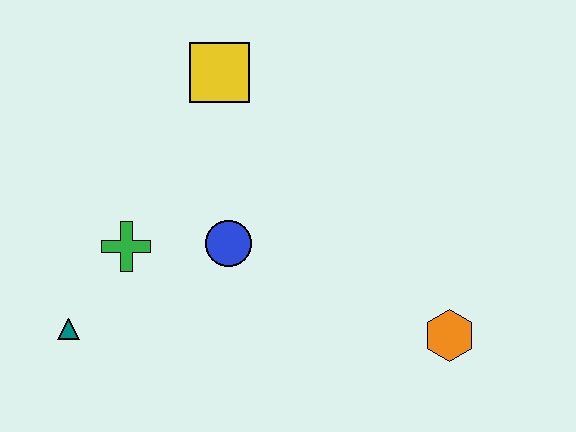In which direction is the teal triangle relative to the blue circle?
The teal triangle is to the left of the blue circle.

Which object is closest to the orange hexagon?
The blue circle is closest to the orange hexagon.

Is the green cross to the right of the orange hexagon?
No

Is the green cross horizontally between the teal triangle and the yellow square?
Yes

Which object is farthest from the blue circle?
The orange hexagon is farthest from the blue circle.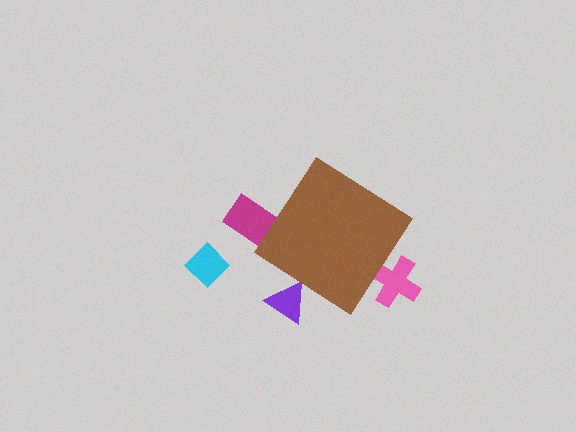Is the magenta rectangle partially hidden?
Yes, the magenta rectangle is partially hidden behind the brown diamond.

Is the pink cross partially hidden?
Yes, the pink cross is partially hidden behind the brown diamond.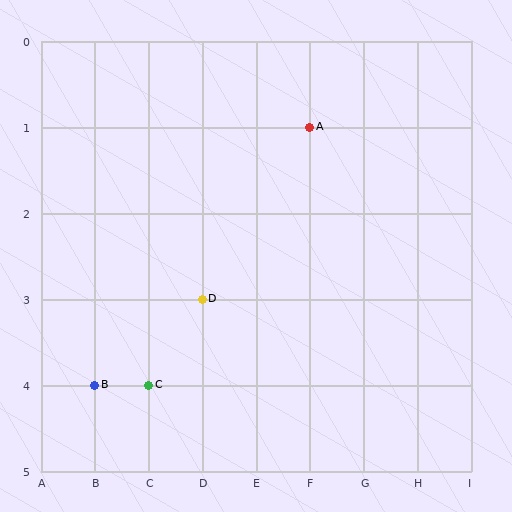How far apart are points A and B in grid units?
Points A and B are 4 columns and 3 rows apart (about 5.0 grid units diagonally).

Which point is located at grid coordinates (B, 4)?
Point B is at (B, 4).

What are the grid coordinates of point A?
Point A is at grid coordinates (F, 1).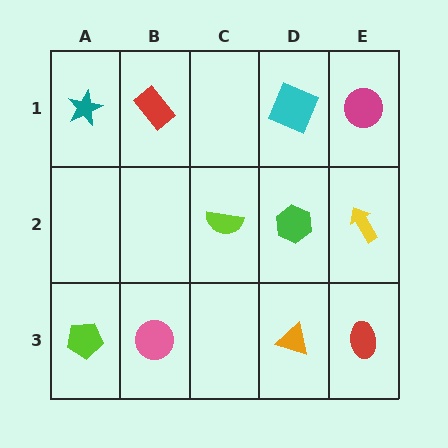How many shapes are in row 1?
4 shapes.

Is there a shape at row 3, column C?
No, that cell is empty.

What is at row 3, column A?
A lime pentagon.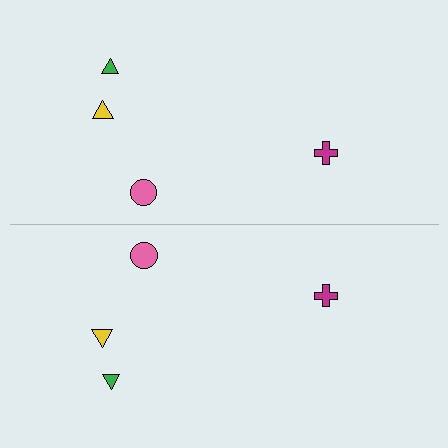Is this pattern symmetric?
Yes, this pattern has bilateral (reflection) symmetry.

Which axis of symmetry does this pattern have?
The pattern has a horizontal axis of symmetry running through the center of the image.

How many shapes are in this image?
There are 8 shapes in this image.